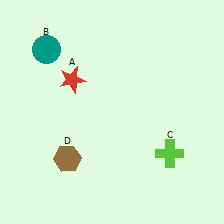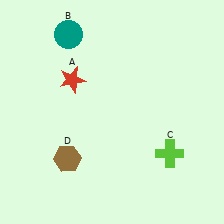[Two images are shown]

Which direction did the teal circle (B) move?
The teal circle (B) moved right.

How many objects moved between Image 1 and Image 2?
1 object moved between the two images.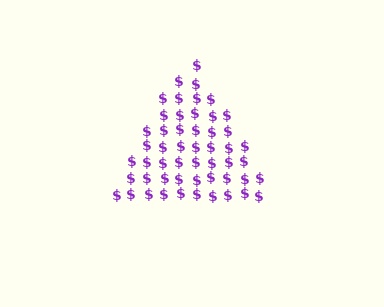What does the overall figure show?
The overall figure shows a triangle.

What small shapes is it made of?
It is made of small dollar signs.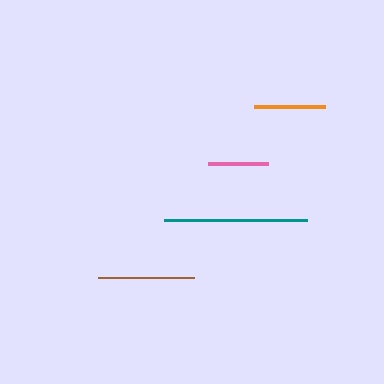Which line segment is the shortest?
The pink line is the shortest at approximately 60 pixels.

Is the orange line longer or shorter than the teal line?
The teal line is longer than the orange line.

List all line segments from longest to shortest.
From longest to shortest: teal, brown, orange, pink.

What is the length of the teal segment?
The teal segment is approximately 144 pixels long.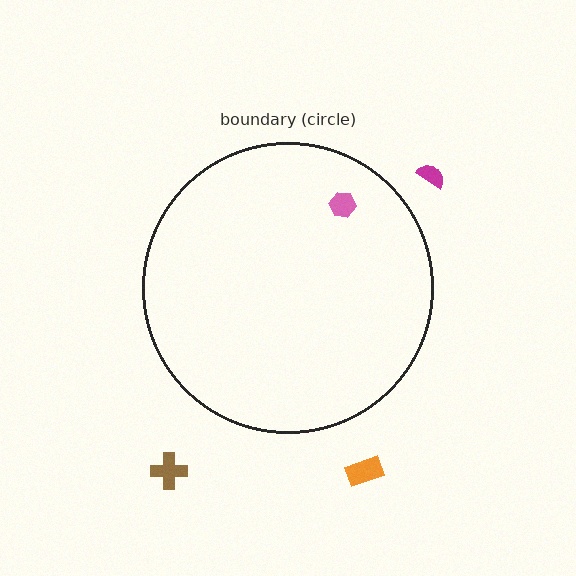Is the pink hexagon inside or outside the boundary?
Inside.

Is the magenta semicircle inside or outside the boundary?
Outside.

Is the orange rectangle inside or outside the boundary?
Outside.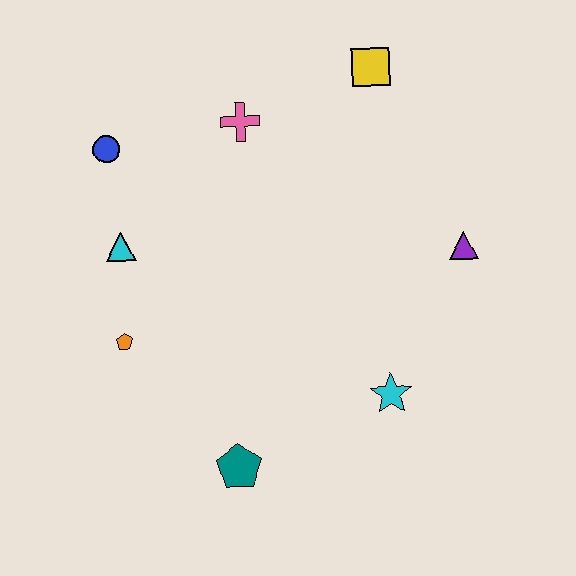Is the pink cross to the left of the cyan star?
Yes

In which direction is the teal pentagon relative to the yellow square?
The teal pentagon is below the yellow square.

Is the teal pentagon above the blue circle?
No